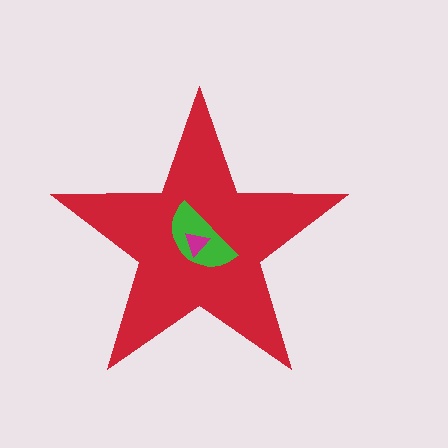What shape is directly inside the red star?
The green semicircle.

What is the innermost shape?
The magenta triangle.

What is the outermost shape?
The red star.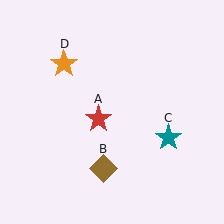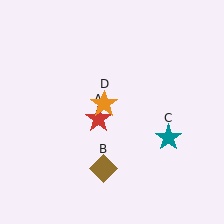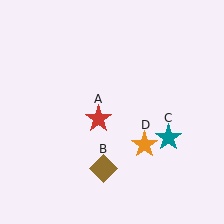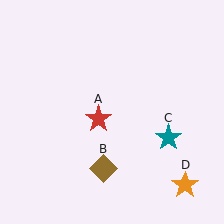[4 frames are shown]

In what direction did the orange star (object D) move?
The orange star (object D) moved down and to the right.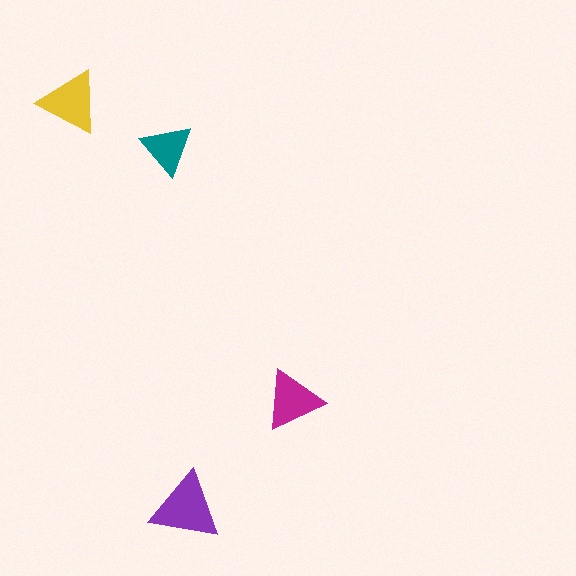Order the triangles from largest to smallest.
the purple one, the yellow one, the magenta one, the teal one.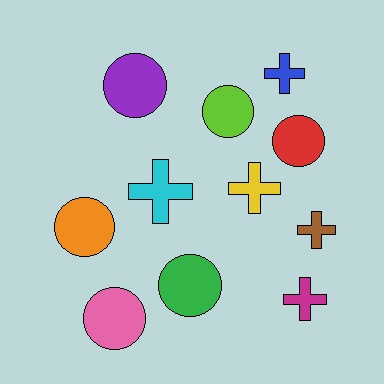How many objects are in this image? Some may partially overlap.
There are 11 objects.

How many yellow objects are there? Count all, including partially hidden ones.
There is 1 yellow object.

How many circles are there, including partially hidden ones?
There are 6 circles.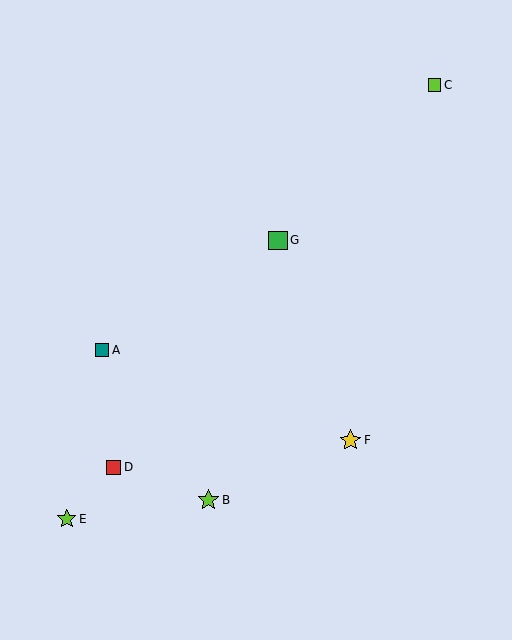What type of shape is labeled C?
Shape C is a lime square.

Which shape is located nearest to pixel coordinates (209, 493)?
The lime star (labeled B) at (208, 500) is nearest to that location.